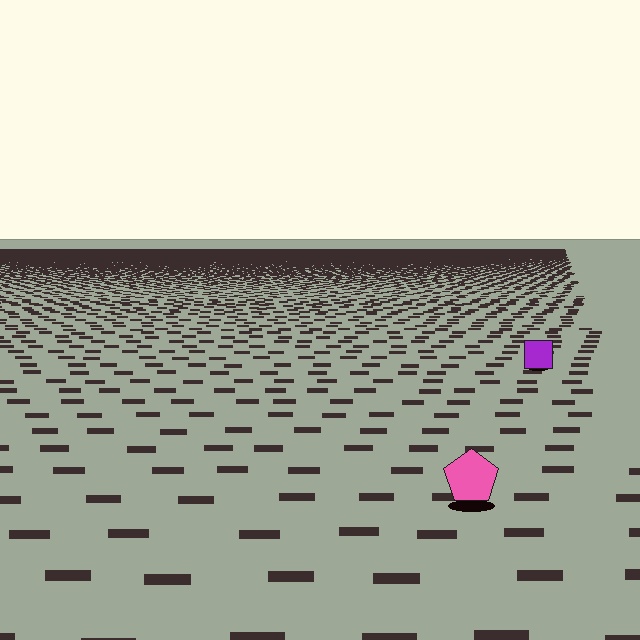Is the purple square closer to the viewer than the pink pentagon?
No. The pink pentagon is closer — you can tell from the texture gradient: the ground texture is coarser near it.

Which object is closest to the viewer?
The pink pentagon is closest. The texture marks near it are larger and more spread out.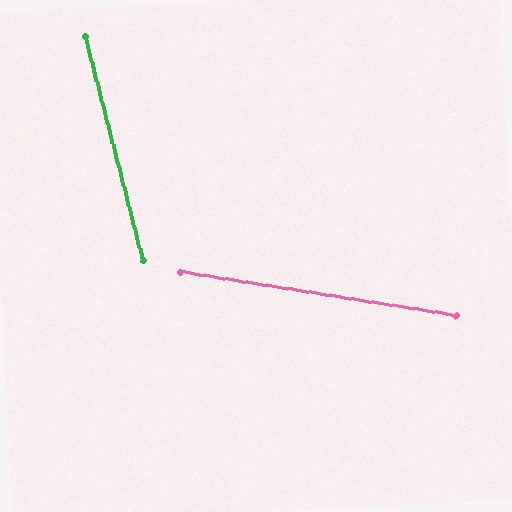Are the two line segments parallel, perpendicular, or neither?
Neither parallel nor perpendicular — they differ by about 67°.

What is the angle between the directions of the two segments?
Approximately 67 degrees.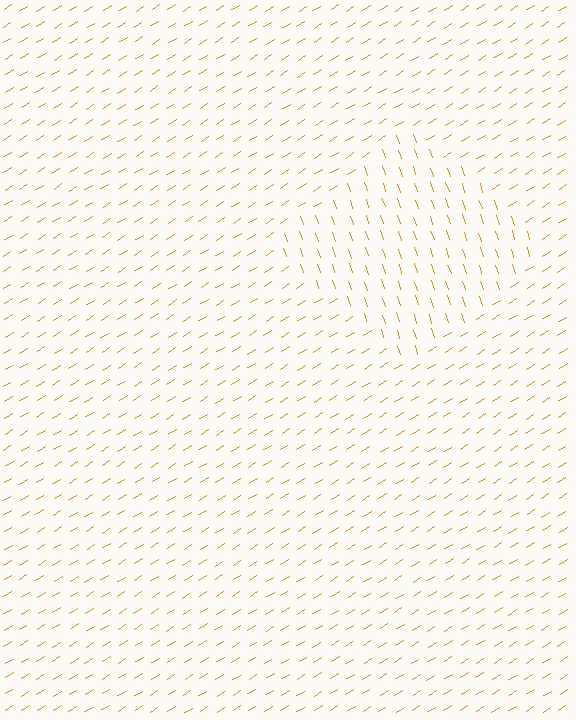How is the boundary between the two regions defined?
The boundary is defined purely by a change in line orientation (approximately 77 degrees difference). All lines are the same color and thickness.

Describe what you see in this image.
The image is filled with small orange line segments. A diamond region in the image has lines oriented differently from the surrounding lines, creating a visible texture boundary.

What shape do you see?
I see a diamond.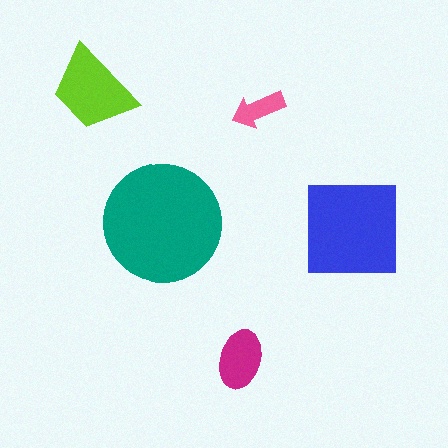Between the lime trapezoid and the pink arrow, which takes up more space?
The lime trapezoid.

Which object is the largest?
The teal circle.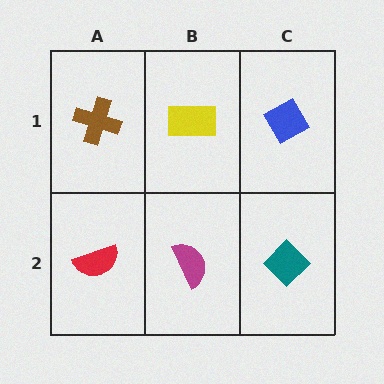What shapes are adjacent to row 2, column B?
A yellow rectangle (row 1, column B), a red semicircle (row 2, column A), a teal diamond (row 2, column C).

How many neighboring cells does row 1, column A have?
2.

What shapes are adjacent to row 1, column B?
A magenta semicircle (row 2, column B), a brown cross (row 1, column A), a blue diamond (row 1, column C).